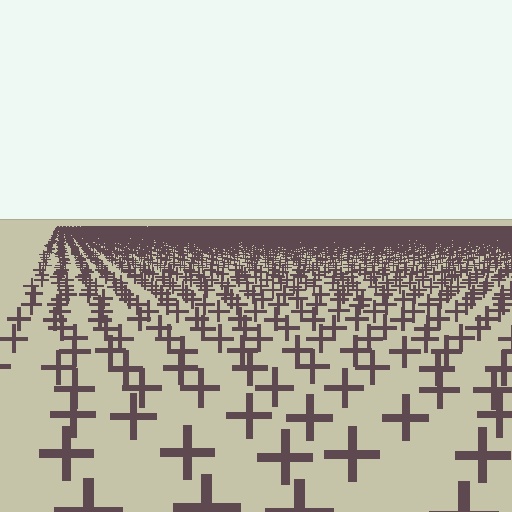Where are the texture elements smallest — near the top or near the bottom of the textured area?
Near the top.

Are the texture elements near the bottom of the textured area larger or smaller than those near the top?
Larger. Near the bottom, elements are closer to the viewer and appear at a bigger on-screen size.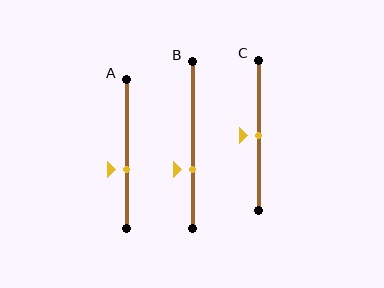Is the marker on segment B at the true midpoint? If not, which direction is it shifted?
No, the marker on segment B is shifted downward by about 15% of the segment length.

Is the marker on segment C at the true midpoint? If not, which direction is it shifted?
Yes, the marker on segment C is at the true midpoint.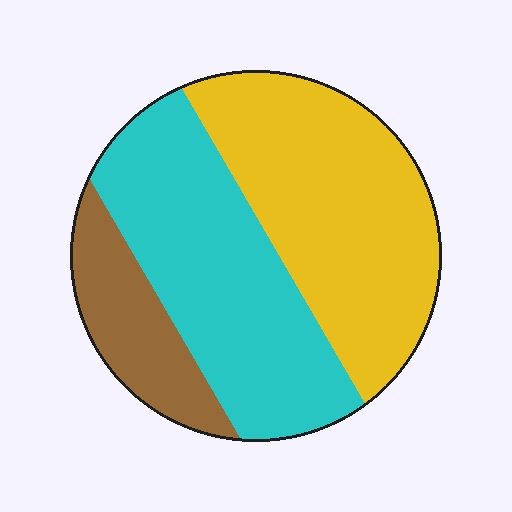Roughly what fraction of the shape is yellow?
Yellow covers about 45% of the shape.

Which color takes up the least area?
Brown, at roughly 15%.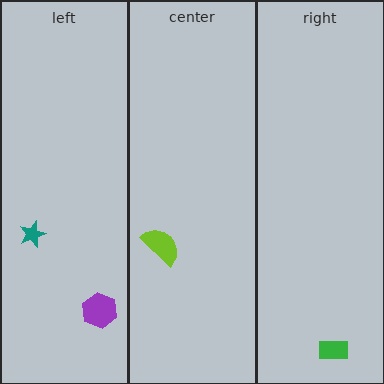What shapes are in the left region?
The purple hexagon, the teal star.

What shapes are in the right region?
The green rectangle.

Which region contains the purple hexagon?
The left region.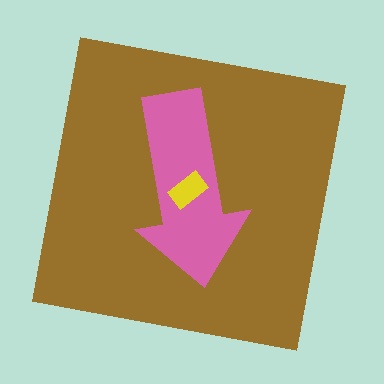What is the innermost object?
The yellow rectangle.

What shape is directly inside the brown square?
The pink arrow.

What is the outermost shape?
The brown square.